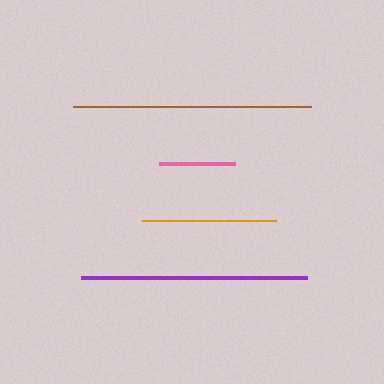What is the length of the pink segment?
The pink segment is approximately 76 pixels long.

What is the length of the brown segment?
The brown segment is approximately 237 pixels long.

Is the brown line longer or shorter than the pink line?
The brown line is longer than the pink line.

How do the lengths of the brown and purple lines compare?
The brown and purple lines are approximately the same length.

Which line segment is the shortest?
The pink line is the shortest at approximately 76 pixels.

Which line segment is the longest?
The brown line is the longest at approximately 237 pixels.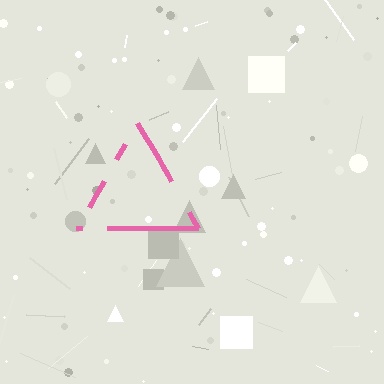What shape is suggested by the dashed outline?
The dashed outline suggests a triangle.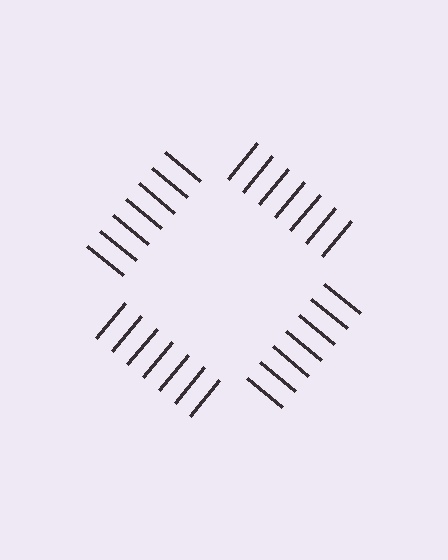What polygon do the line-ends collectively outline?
An illusory square — the line segments terminate on its edges but no continuous stroke is drawn.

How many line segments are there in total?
28 — 7 along each of the 4 edges.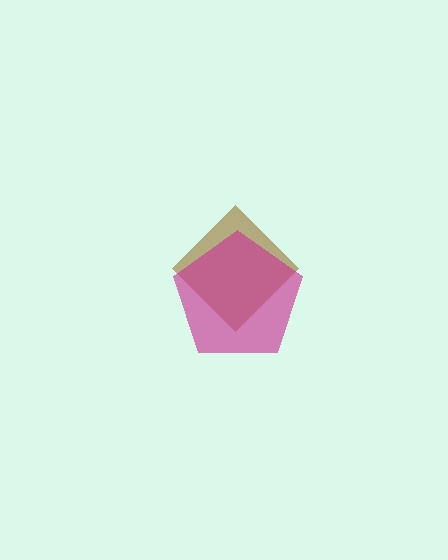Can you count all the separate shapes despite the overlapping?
Yes, there are 2 separate shapes.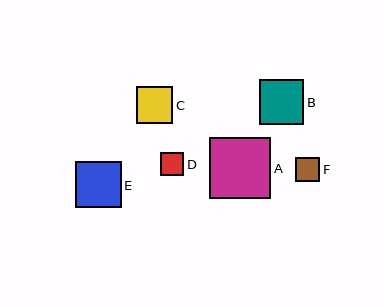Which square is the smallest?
Square D is the smallest with a size of approximately 23 pixels.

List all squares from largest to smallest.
From largest to smallest: A, E, B, C, F, D.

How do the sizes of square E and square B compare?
Square E and square B are approximately the same size.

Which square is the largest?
Square A is the largest with a size of approximately 61 pixels.